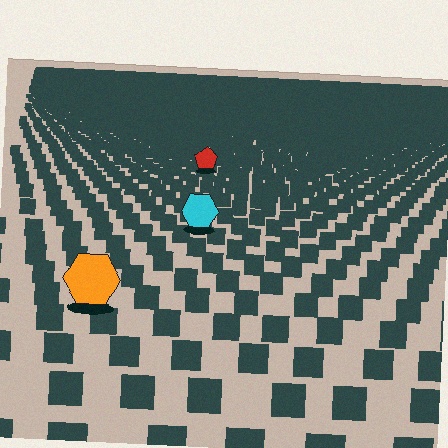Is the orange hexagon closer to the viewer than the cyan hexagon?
Yes. The orange hexagon is closer — you can tell from the texture gradient: the ground texture is coarser near it.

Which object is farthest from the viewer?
The red pentagon is farthest from the viewer. It appears smaller and the ground texture around it is denser.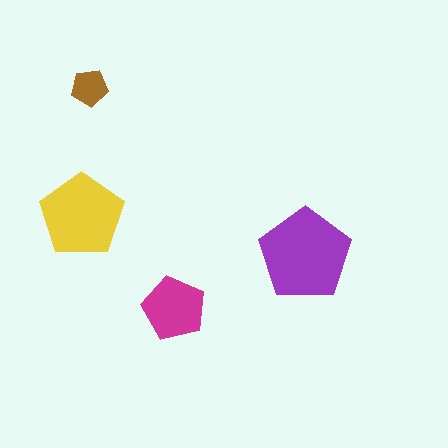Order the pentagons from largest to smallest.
the purple one, the yellow one, the magenta one, the brown one.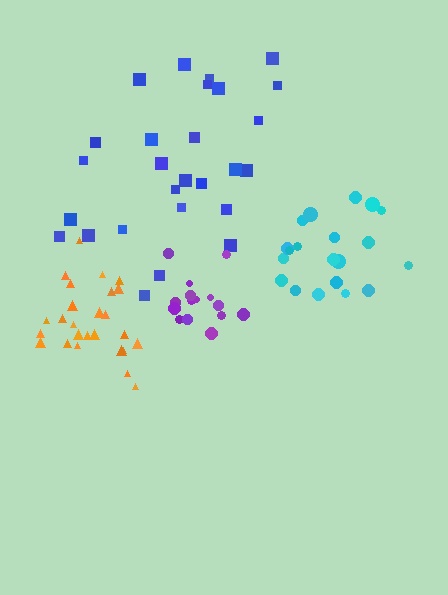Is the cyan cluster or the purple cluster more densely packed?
Purple.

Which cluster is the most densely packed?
Purple.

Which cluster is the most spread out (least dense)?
Blue.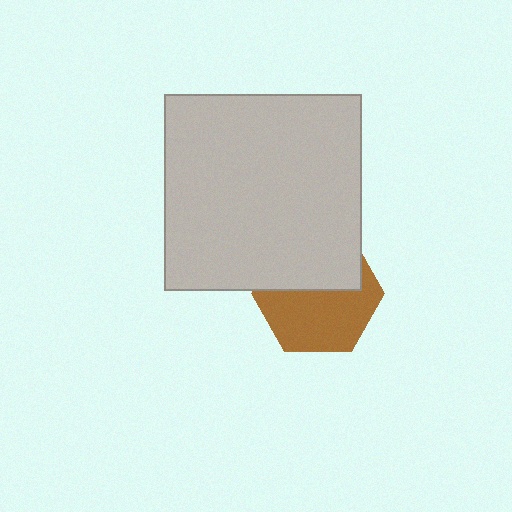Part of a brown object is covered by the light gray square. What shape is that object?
It is a hexagon.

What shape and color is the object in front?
The object in front is a light gray square.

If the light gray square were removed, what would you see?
You would see the complete brown hexagon.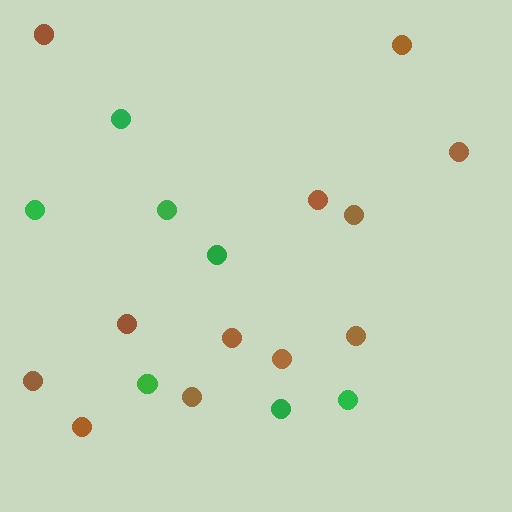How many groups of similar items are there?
There are 2 groups: one group of green circles (7) and one group of brown circles (12).